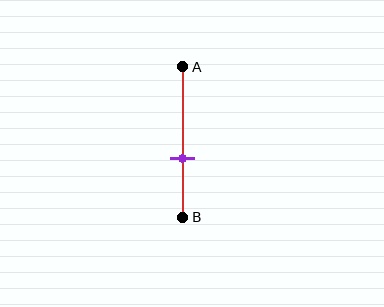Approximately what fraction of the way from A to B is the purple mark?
The purple mark is approximately 60% of the way from A to B.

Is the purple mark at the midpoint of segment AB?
No, the mark is at about 60% from A, not at the 50% midpoint.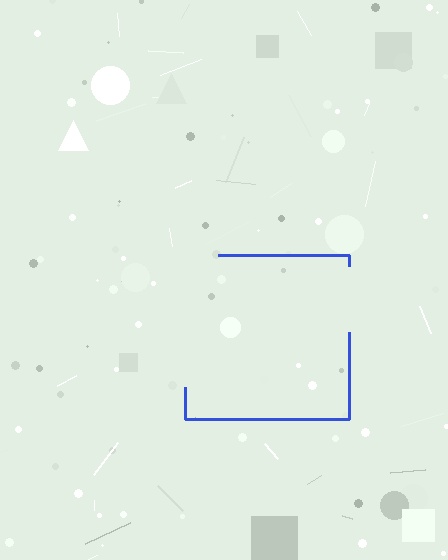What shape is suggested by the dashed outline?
The dashed outline suggests a square.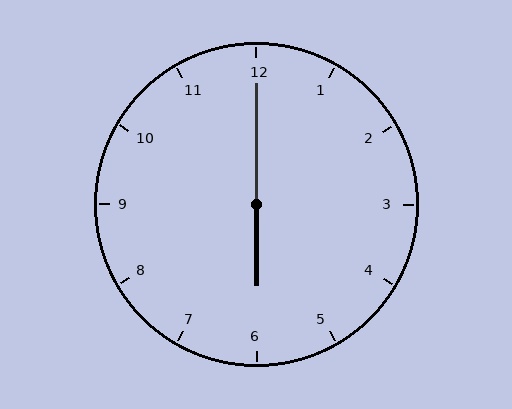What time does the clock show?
6:00.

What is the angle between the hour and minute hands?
Approximately 180 degrees.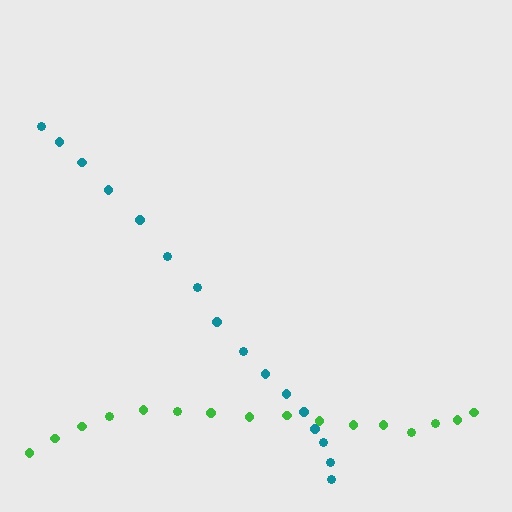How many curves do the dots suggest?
There are 2 distinct paths.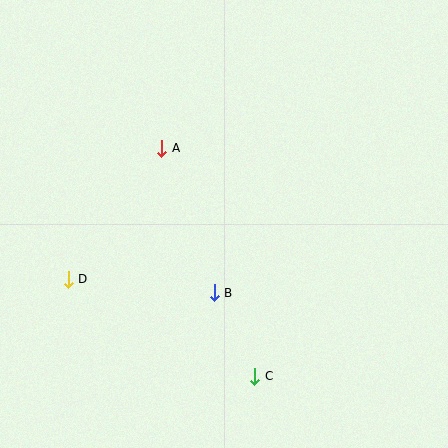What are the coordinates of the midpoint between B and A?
The midpoint between B and A is at (188, 220).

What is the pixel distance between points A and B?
The distance between A and B is 153 pixels.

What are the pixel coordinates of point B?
Point B is at (214, 293).